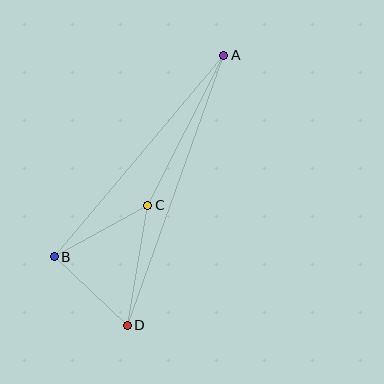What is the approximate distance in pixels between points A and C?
The distance between A and C is approximately 168 pixels.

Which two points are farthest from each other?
Points A and D are farthest from each other.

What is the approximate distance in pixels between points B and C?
The distance between B and C is approximately 107 pixels.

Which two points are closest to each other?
Points B and D are closest to each other.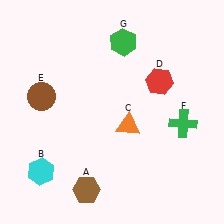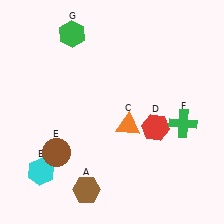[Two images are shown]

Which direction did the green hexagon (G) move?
The green hexagon (G) moved left.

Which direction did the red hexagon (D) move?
The red hexagon (D) moved down.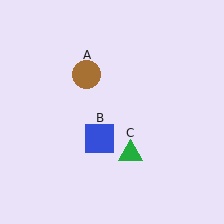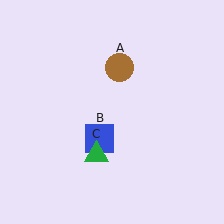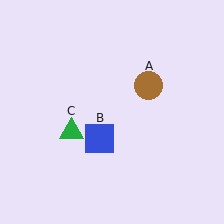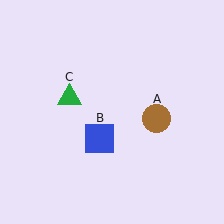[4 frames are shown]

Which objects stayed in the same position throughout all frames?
Blue square (object B) remained stationary.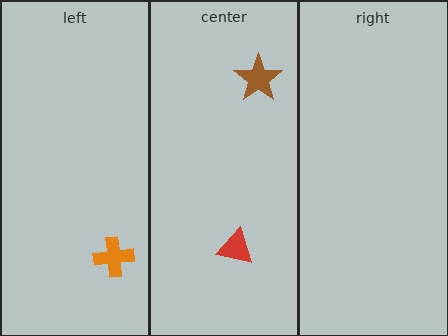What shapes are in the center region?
The red triangle, the brown star.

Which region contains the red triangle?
The center region.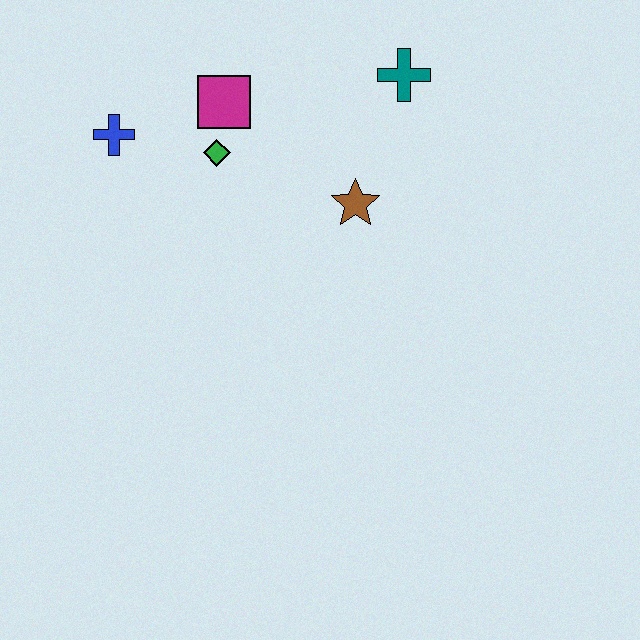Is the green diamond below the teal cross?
Yes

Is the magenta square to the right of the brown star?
No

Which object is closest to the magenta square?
The green diamond is closest to the magenta square.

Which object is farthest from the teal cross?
The blue cross is farthest from the teal cross.